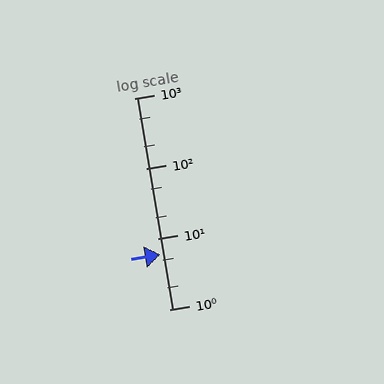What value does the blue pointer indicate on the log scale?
The pointer indicates approximately 6.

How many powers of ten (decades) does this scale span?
The scale spans 3 decades, from 1 to 1000.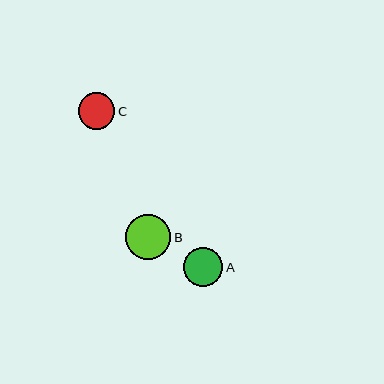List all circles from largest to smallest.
From largest to smallest: B, A, C.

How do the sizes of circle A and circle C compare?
Circle A and circle C are approximately the same size.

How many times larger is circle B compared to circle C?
Circle B is approximately 1.2 times the size of circle C.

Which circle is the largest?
Circle B is the largest with a size of approximately 45 pixels.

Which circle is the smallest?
Circle C is the smallest with a size of approximately 36 pixels.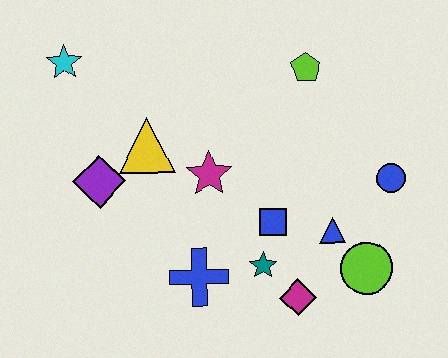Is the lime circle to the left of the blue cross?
No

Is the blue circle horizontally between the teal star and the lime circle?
No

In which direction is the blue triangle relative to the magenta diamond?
The blue triangle is above the magenta diamond.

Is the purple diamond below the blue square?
No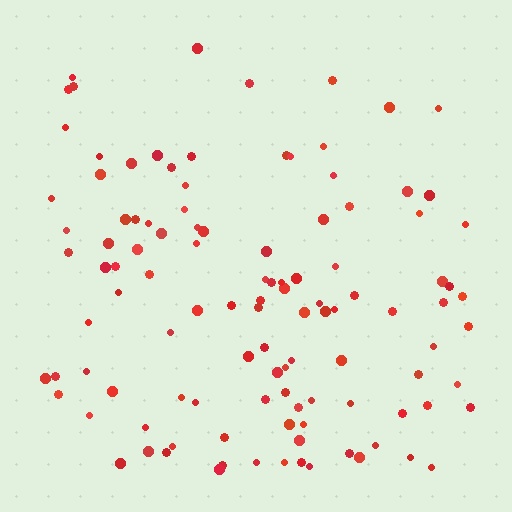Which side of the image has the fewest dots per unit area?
The top.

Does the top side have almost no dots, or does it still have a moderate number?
Still a moderate number, just noticeably fewer than the bottom.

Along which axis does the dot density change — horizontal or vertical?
Vertical.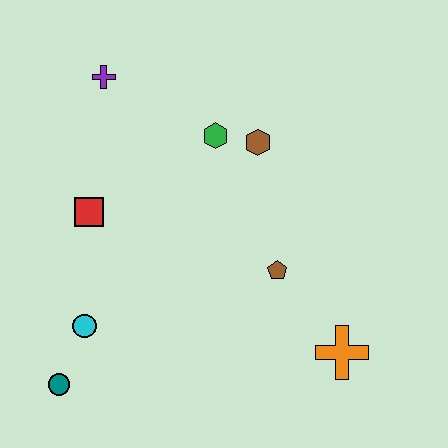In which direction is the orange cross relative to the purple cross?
The orange cross is below the purple cross.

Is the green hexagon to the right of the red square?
Yes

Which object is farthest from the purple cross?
The orange cross is farthest from the purple cross.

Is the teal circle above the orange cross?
No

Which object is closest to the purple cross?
The green hexagon is closest to the purple cross.